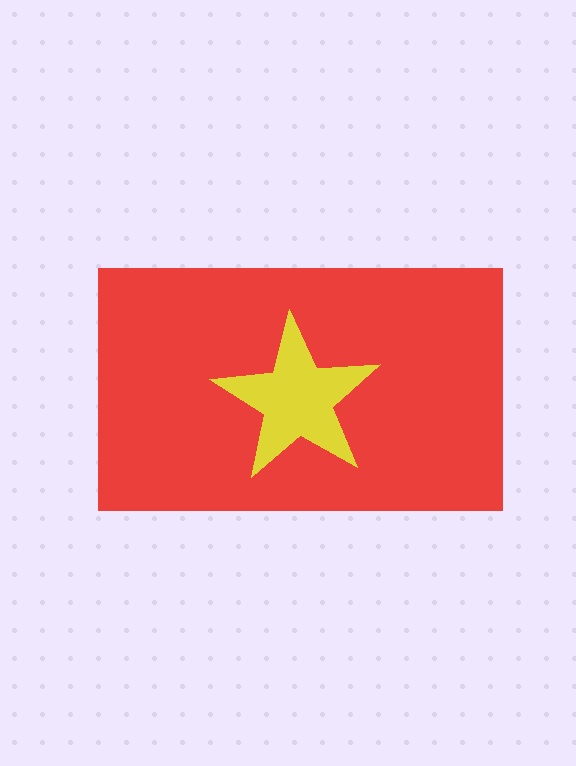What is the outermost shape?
The red rectangle.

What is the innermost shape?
The yellow star.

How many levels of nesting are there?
2.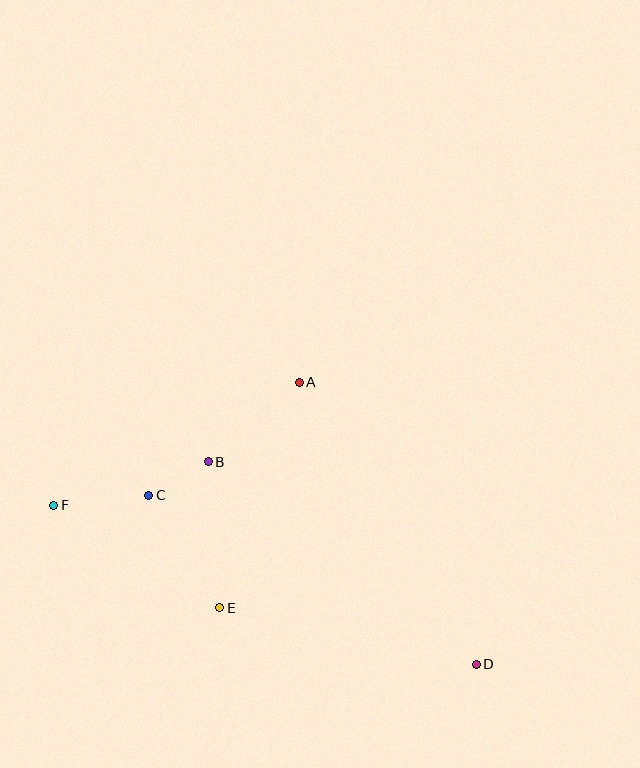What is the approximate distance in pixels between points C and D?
The distance between C and D is approximately 369 pixels.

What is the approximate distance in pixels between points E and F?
The distance between E and F is approximately 195 pixels.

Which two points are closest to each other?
Points B and C are closest to each other.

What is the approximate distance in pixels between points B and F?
The distance between B and F is approximately 160 pixels.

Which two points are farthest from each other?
Points D and F are farthest from each other.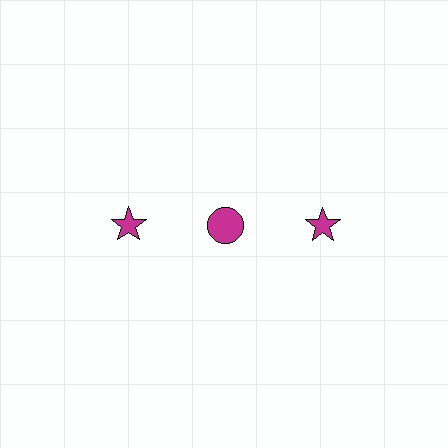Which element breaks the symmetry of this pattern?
The magenta circle in the top row, second from left column breaks the symmetry. All other shapes are magenta stars.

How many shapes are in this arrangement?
There are 3 shapes arranged in a grid pattern.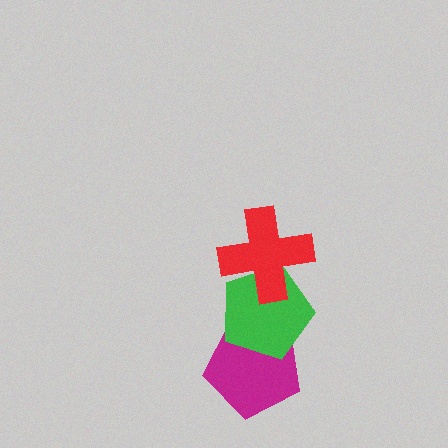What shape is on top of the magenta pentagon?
The green pentagon is on top of the magenta pentagon.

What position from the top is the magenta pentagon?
The magenta pentagon is 3rd from the top.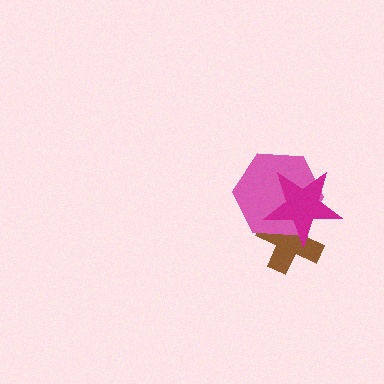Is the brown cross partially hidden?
Yes, it is partially covered by another shape.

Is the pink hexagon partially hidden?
Yes, it is partially covered by another shape.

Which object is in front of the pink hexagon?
The magenta star is in front of the pink hexagon.